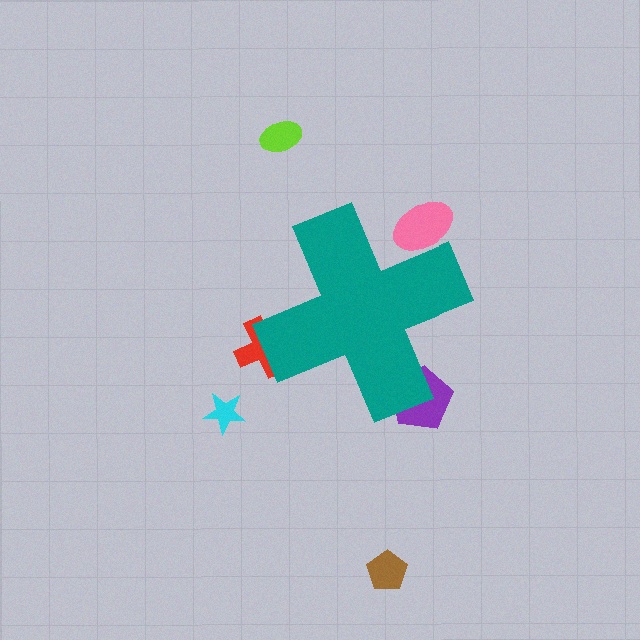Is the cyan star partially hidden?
No, the cyan star is fully visible.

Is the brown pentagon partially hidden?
No, the brown pentagon is fully visible.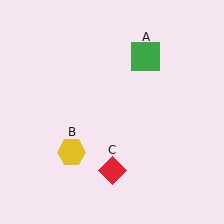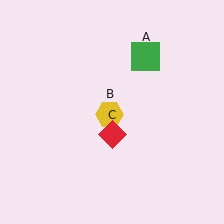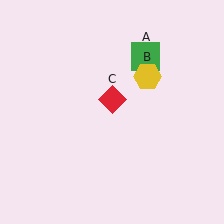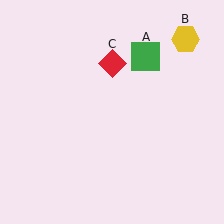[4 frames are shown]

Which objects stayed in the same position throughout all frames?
Green square (object A) remained stationary.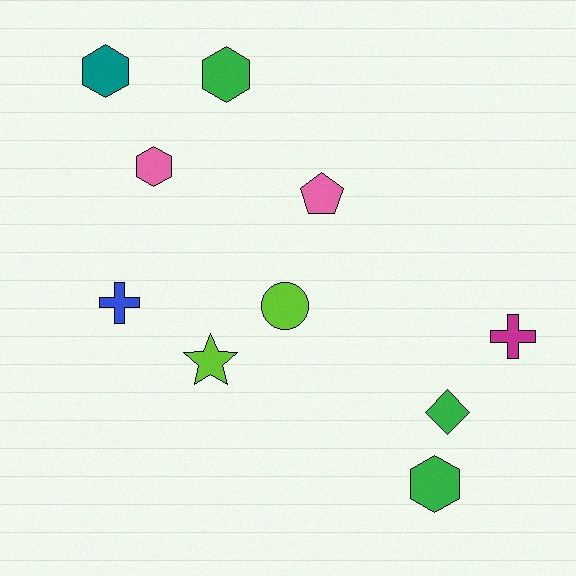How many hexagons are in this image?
There are 4 hexagons.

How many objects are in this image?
There are 10 objects.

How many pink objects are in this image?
There are 2 pink objects.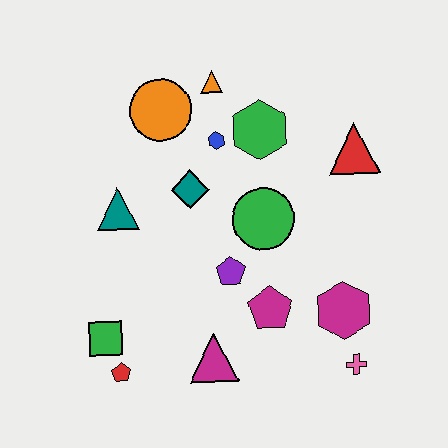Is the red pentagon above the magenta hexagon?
No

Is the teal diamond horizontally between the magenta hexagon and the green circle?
No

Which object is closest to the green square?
The red pentagon is closest to the green square.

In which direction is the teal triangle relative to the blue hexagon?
The teal triangle is to the left of the blue hexagon.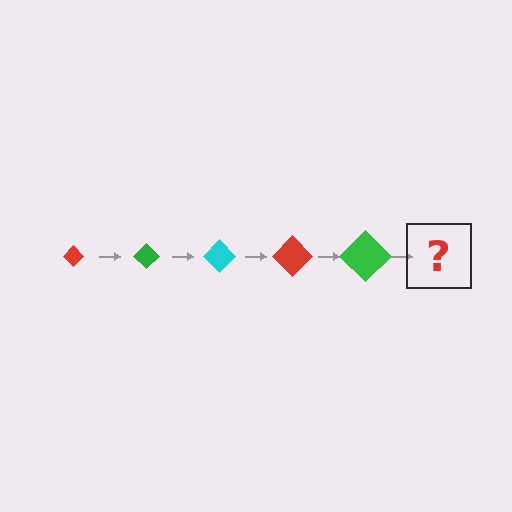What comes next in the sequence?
The next element should be a cyan diamond, larger than the previous one.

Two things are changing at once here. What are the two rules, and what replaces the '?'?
The two rules are that the diamond grows larger each step and the color cycles through red, green, and cyan. The '?' should be a cyan diamond, larger than the previous one.